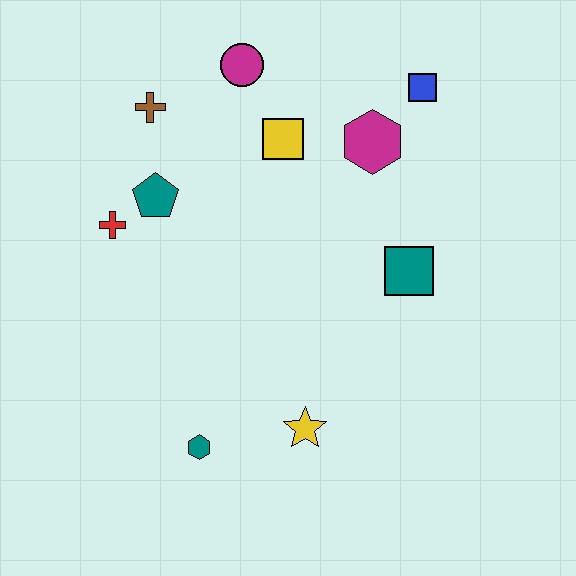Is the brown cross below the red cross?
No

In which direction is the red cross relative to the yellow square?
The red cross is to the left of the yellow square.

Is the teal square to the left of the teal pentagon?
No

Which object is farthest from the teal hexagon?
The blue square is farthest from the teal hexagon.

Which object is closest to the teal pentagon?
The red cross is closest to the teal pentagon.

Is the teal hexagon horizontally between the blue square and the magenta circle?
No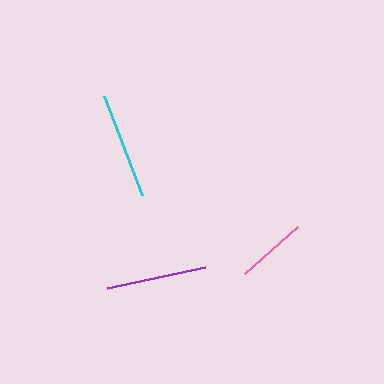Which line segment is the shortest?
The pink line is the shortest at approximately 71 pixels.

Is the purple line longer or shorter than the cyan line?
The cyan line is longer than the purple line.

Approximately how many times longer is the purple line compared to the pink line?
The purple line is approximately 1.4 times the length of the pink line.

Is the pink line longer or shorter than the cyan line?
The cyan line is longer than the pink line.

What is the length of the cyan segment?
The cyan segment is approximately 106 pixels long.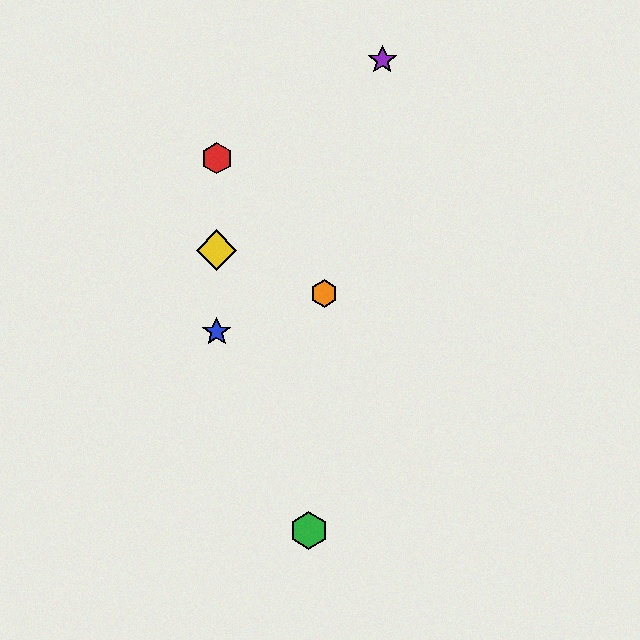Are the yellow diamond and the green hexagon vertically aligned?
No, the yellow diamond is at x≈217 and the green hexagon is at x≈309.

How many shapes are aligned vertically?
3 shapes (the red hexagon, the blue star, the yellow diamond) are aligned vertically.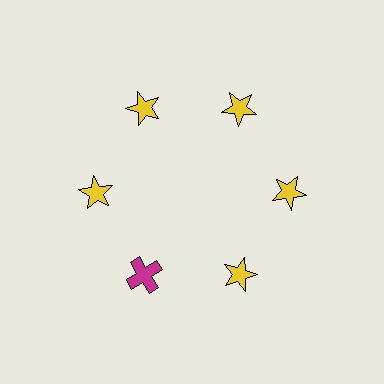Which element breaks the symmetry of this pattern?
The magenta cross at roughly the 7 o'clock position breaks the symmetry. All other shapes are yellow stars.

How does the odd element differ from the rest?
It differs in both color (magenta instead of yellow) and shape (cross instead of star).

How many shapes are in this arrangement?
There are 6 shapes arranged in a ring pattern.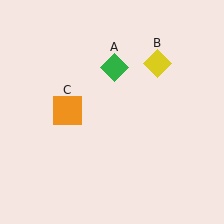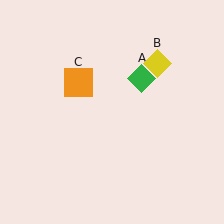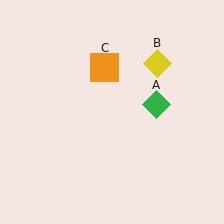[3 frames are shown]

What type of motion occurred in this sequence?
The green diamond (object A), orange square (object C) rotated clockwise around the center of the scene.